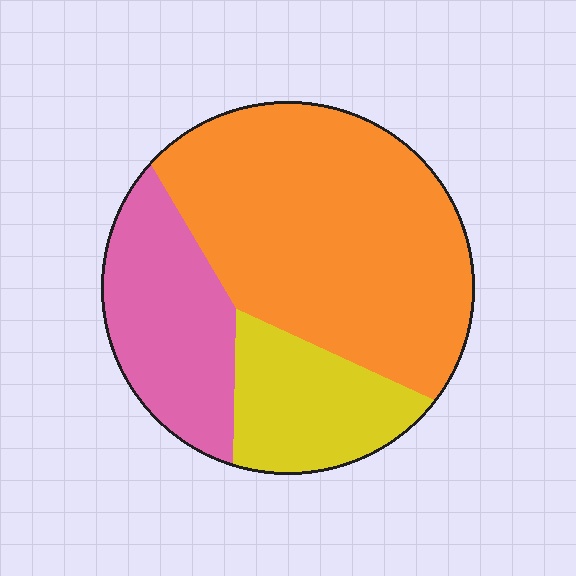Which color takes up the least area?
Yellow, at roughly 20%.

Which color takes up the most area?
Orange, at roughly 55%.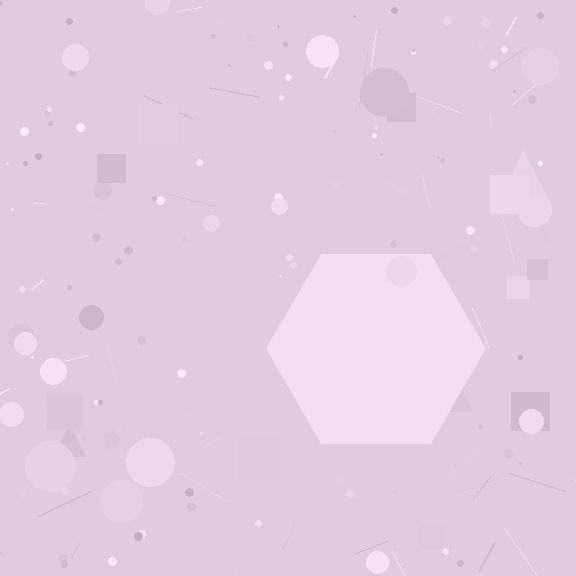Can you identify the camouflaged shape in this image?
The camouflaged shape is a hexagon.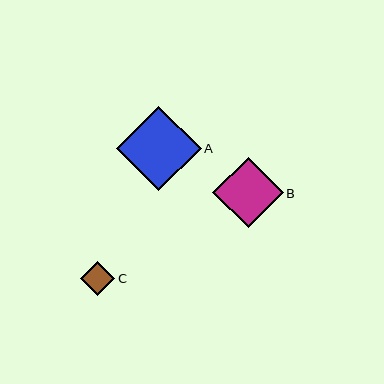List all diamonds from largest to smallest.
From largest to smallest: A, B, C.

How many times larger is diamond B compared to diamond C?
Diamond B is approximately 2.1 times the size of diamond C.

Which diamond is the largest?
Diamond A is the largest with a size of approximately 85 pixels.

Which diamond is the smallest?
Diamond C is the smallest with a size of approximately 34 pixels.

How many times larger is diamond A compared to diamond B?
Diamond A is approximately 1.2 times the size of diamond B.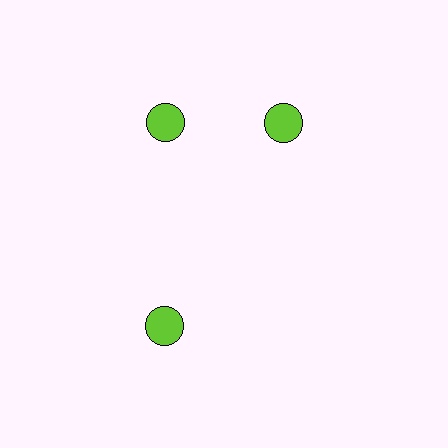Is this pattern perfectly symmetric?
No. The 3 lime circles are arranged in a ring, but one element near the 3 o'clock position is rotated out of alignment along the ring, breaking the 3-fold rotational symmetry.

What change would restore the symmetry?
The symmetry would be restored by rotating it back into even spacing with its neighbors so that all 3 circles sit at equal angles and equal distance from the center.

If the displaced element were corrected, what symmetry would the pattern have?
It would have 3-fold rotational symmetry — the pattern would map onto itself every 120 degrees.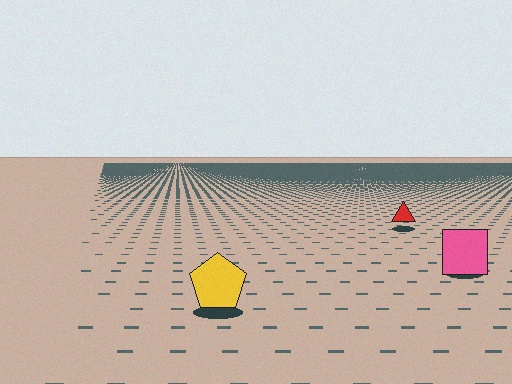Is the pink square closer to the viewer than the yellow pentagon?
No. The yellow pentagon is closer — you can tell from the texture gradient: the ground texture is coarser near it.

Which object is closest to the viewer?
The yellow pentagon is closest. The texture marks near it are larger and more spread out.